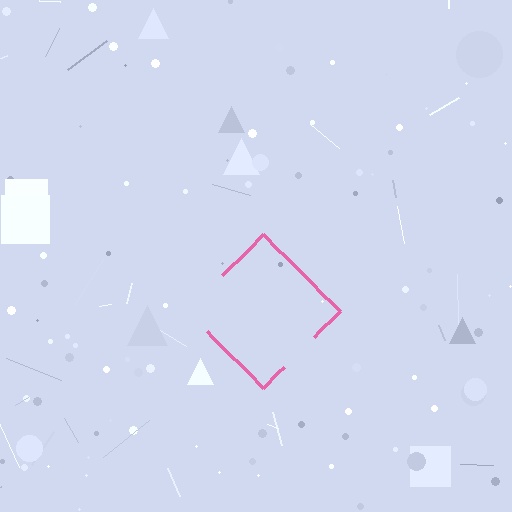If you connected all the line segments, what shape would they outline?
They would outline a diamond.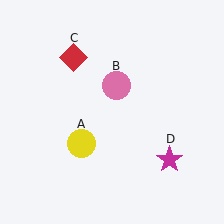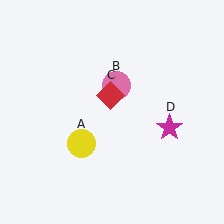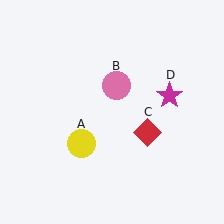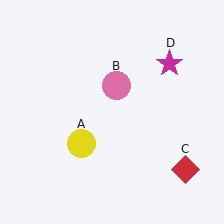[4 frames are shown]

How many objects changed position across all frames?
2 objects changed position: red diamond (object C), magenta star (object D).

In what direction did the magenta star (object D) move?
The magenta star (object D) moved up.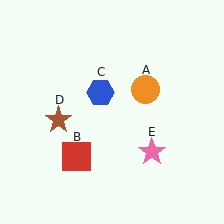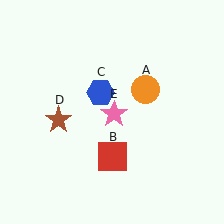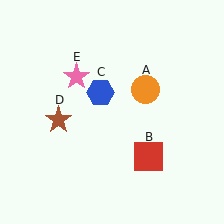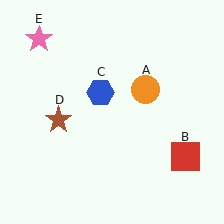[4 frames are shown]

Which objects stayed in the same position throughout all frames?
Orange circle (object A) and blue hexagon (object C) and brown star (object D) remained stationary.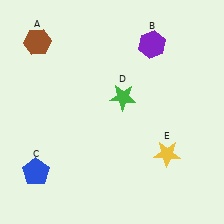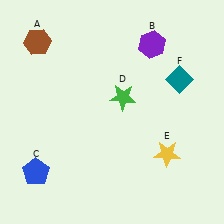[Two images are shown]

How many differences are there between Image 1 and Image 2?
There is 1 difference between the two images.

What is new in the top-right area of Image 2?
A teal diamond (F) was added in the top-right area of Image 2.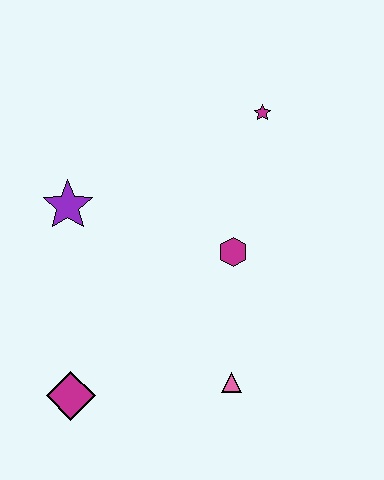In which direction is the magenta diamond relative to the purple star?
The magenta diamond is below the purple star.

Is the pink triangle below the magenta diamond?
No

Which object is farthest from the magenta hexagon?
The magenta diamond is farthest from the magenta hexagon.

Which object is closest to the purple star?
The magenta hexagon is closest to the purple star.